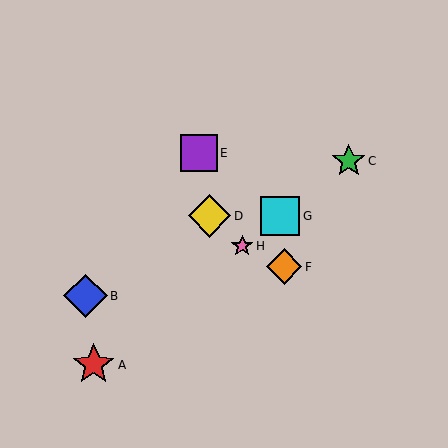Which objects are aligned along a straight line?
Objects A, C, G, H are aligned along a straight line.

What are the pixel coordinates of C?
Object C is at (349, 161).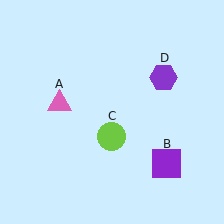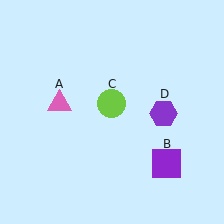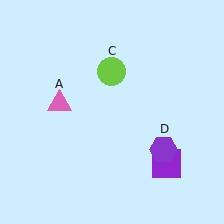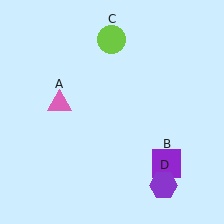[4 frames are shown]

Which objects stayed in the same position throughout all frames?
Pink triangle (object A) and purple square (object B) remained stationary.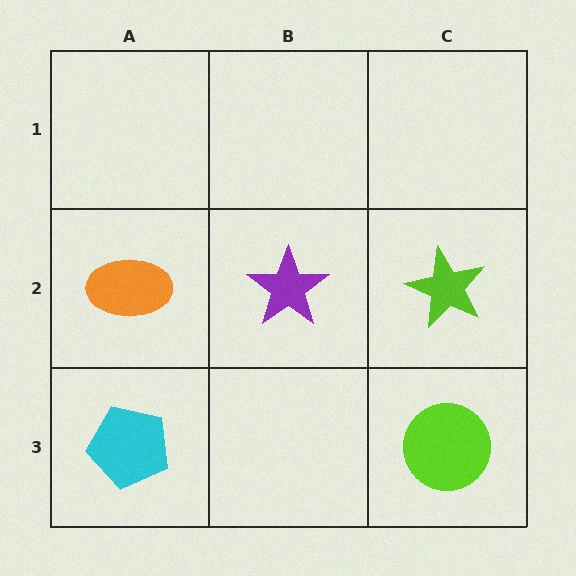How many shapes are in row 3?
2 shapes.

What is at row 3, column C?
A lime circle.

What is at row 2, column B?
A purple star.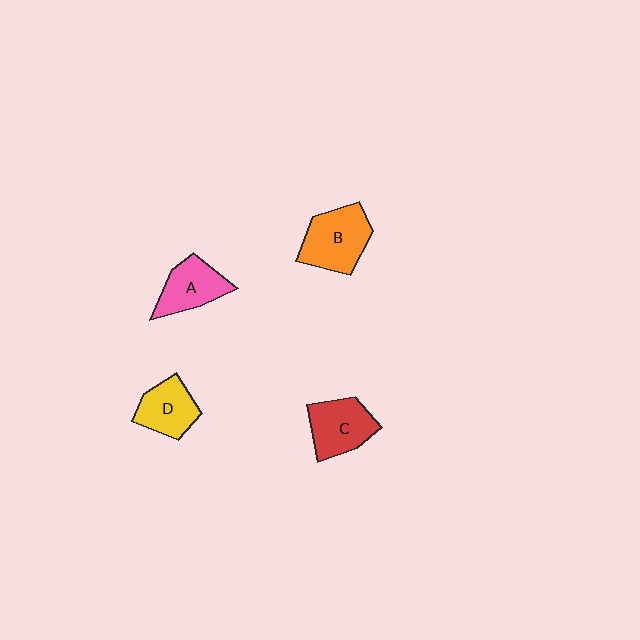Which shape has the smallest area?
Shape D (yellow).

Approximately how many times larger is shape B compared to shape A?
Approximately 1.3 times.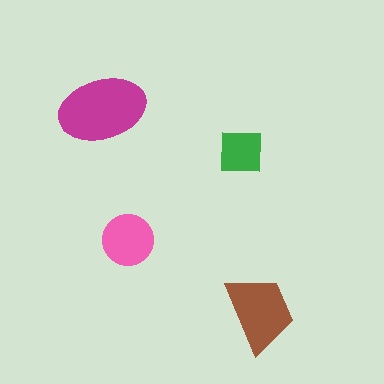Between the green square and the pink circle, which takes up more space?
The pink circle.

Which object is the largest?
The magenta ellipse.